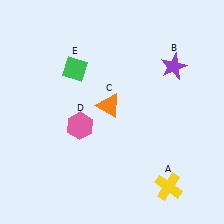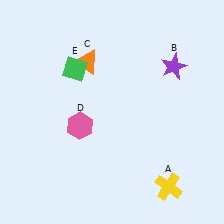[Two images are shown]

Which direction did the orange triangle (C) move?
The orange triangle (C) moved up.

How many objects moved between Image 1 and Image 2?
1 object moved between the two images.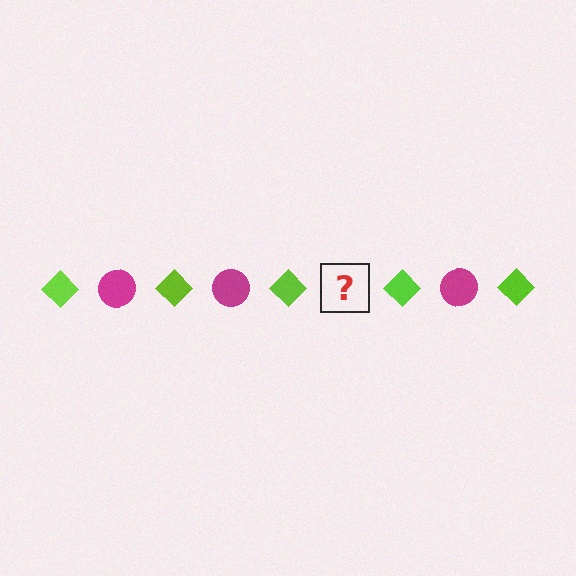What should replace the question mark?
The question mark should be replaced with a magenta circle.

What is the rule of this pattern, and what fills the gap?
The rule is that the pattern alternates between lime diamond and magenta circle. The gap should be filled with a magenta circle.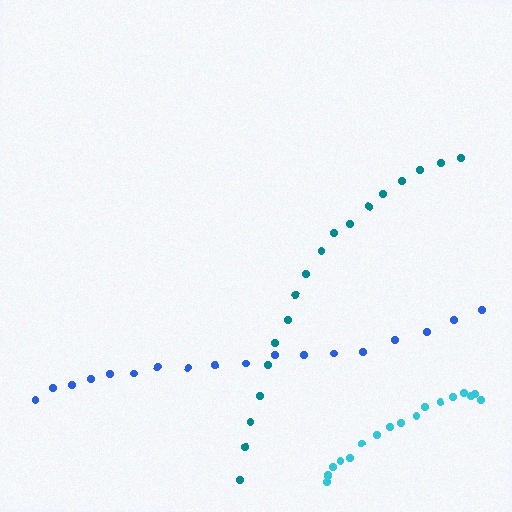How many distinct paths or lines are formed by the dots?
There are 3 distinct paths.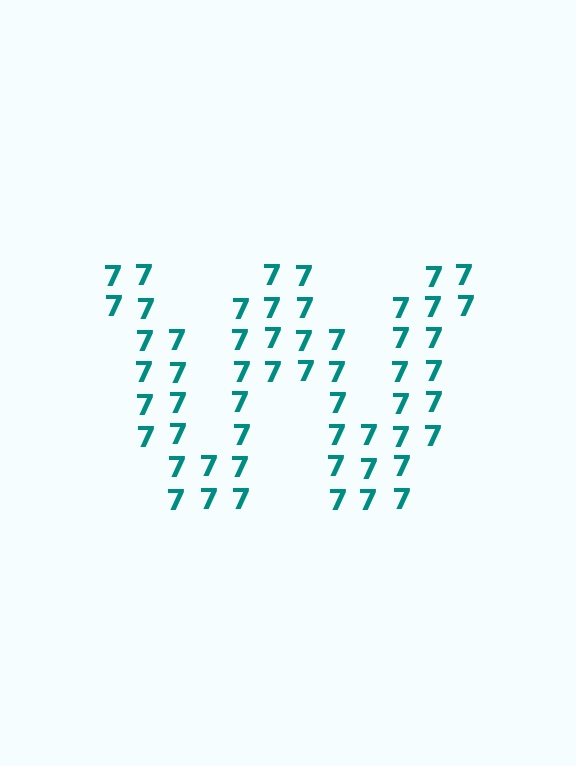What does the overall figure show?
The overall figure shows the letter W.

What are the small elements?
The small elements are digit 7's.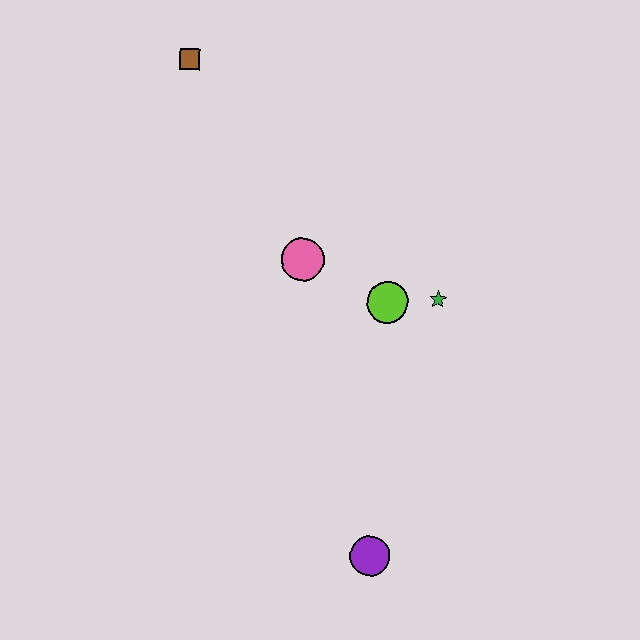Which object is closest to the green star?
The lime circle is closest to the green star.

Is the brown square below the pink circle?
No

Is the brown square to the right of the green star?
No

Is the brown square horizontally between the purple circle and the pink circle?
No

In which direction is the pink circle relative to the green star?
The pink circle is to the left of the green star.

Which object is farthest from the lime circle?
The brown square is farthest from the lime circle.